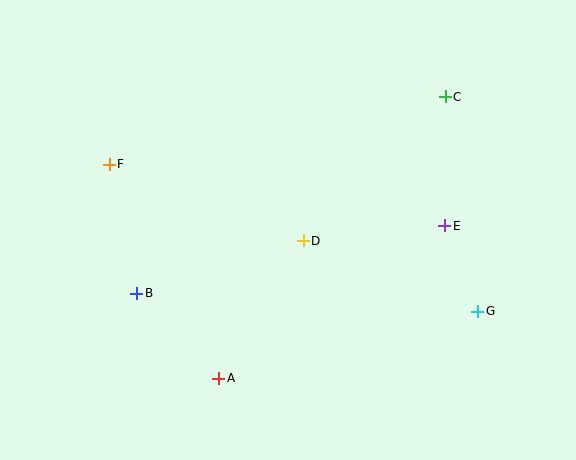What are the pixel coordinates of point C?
Point C is at (445, 97).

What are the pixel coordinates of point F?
Point F is at (109, 164).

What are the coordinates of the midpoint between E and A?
The midpoint between E and A is at (332, 302).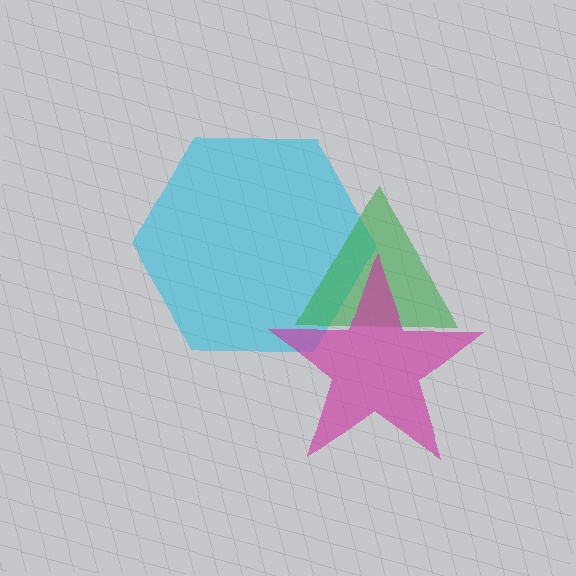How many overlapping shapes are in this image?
There are 3 overlapping shapes in the image.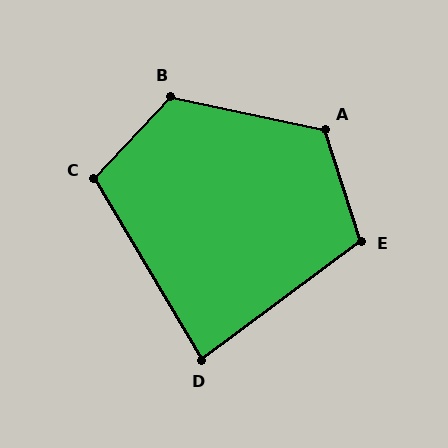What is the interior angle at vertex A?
Approximately 120 degrees (obtuse).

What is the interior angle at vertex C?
Approximately 106 degrees (obtuse).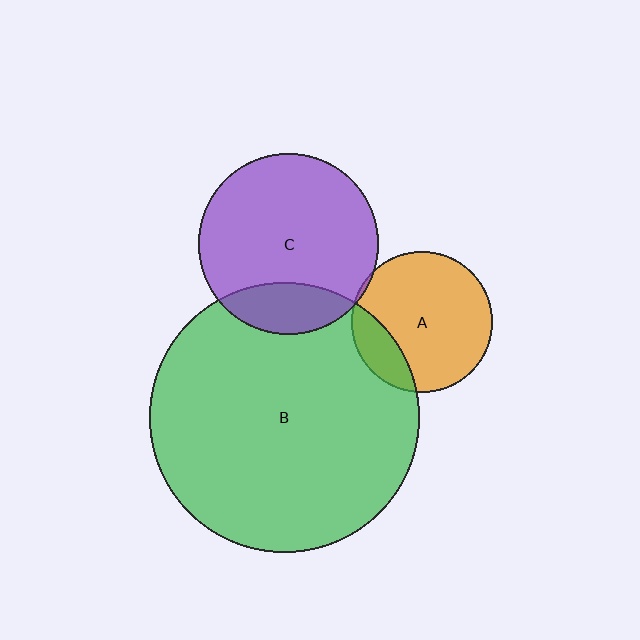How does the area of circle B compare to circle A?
Approximately 3.6 times.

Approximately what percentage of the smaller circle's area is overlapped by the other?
Approximately 5%.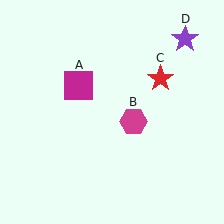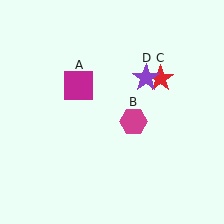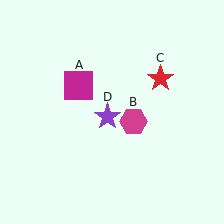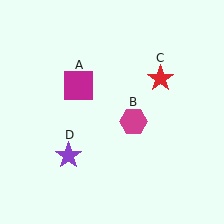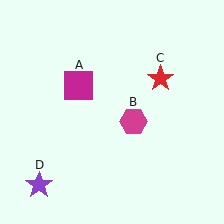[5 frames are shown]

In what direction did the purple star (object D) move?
The purple star (object D) moved down and to the left.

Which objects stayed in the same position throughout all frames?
Magenta square (object A) and magenta hexagon (object B) and red star (object C) remained stationary.